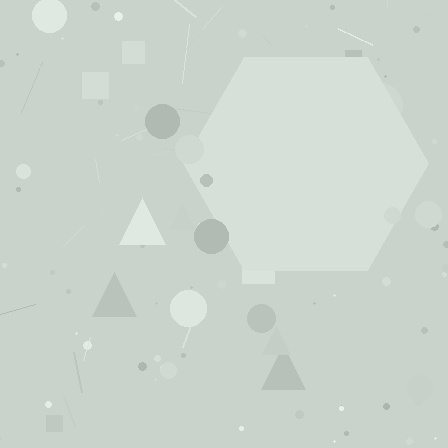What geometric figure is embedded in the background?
A hexagon is embedded in the background.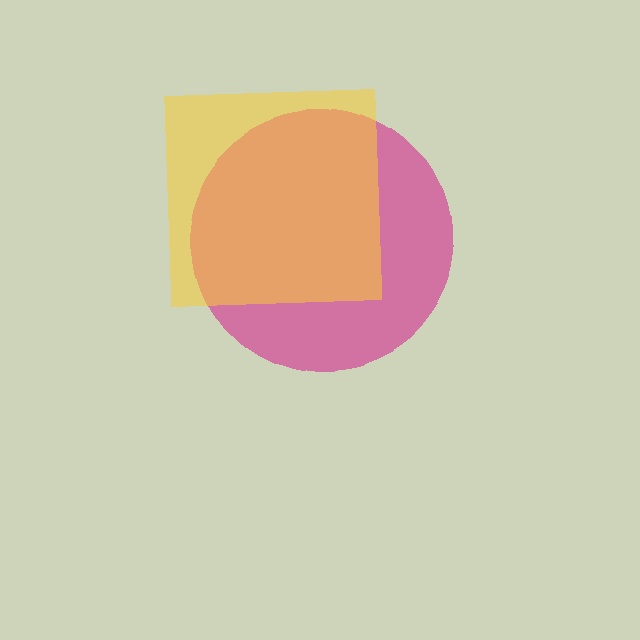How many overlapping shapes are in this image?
There are 2 overlapping shapes in the image.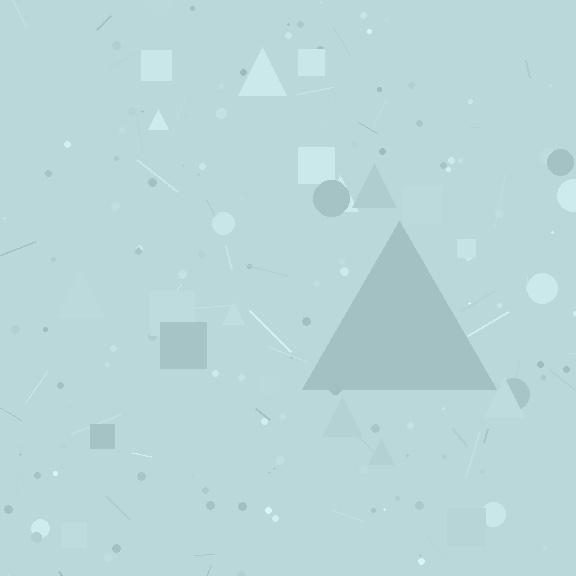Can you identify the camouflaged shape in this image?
The camouflaged shape is a triangle.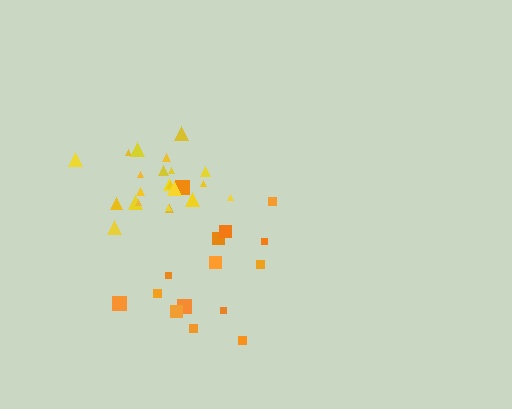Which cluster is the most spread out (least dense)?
Orange.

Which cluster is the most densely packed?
Yellow.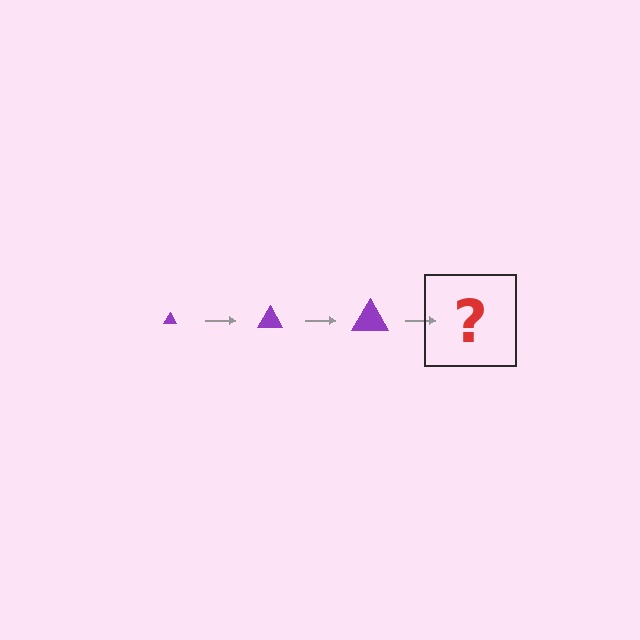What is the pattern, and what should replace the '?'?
The pattern is that the triangle gets progressively larger each step. The '?' should be a purple triangle, larger than the previous one.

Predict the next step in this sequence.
The next step is a purple triangle, larger than the previous one.